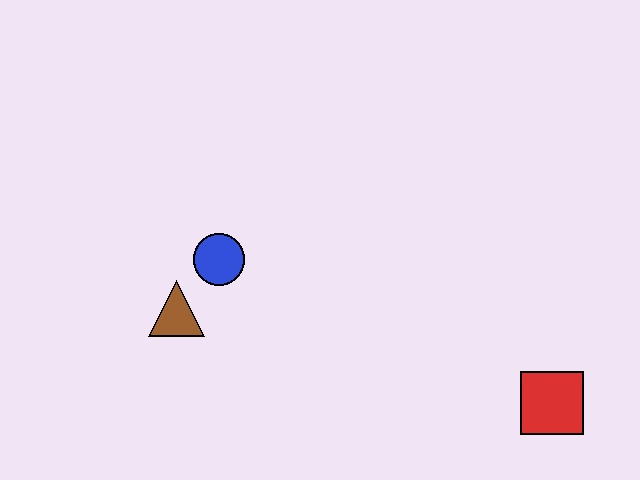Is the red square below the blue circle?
Yes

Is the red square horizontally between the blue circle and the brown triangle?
No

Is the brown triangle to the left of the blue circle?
Yes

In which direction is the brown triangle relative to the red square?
The brown triangle is to the left of the red square.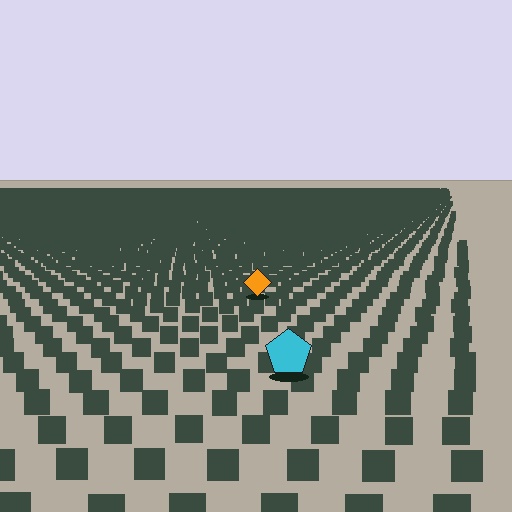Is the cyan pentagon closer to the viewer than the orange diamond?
Yes. The cyan pentagon is closer — you can tell from the texture gradient: the ground texture is coarser near it.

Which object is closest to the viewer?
The cyan pentagon is closest. The texture marks near it are larger and more spread out.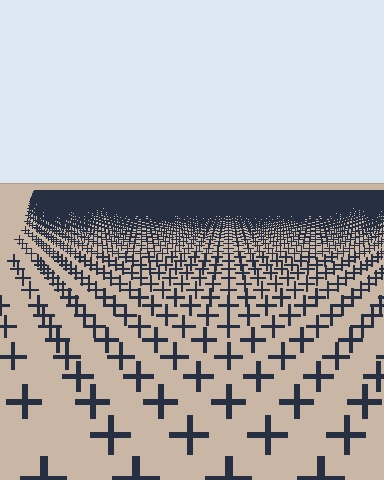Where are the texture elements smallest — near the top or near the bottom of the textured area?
Near the top.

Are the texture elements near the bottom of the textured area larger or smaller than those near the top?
Larger. Near the bottom, elements are closer to the viewer and appear at a bigger on-screen size.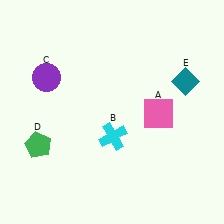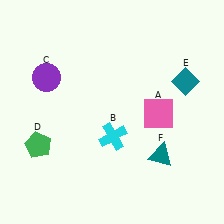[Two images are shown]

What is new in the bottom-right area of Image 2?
A teal triangle (F) was added in the bottom-right area of Image 2.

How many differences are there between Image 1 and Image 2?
There is 1 difference between the two images.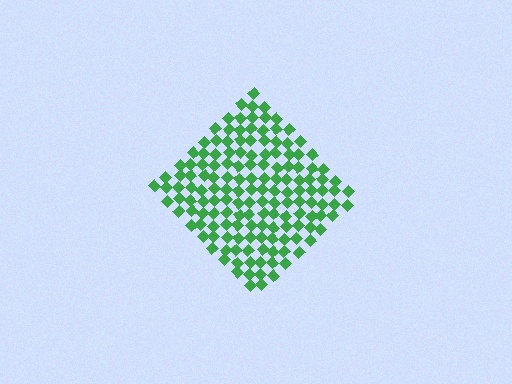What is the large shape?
The large shape is a diamond.